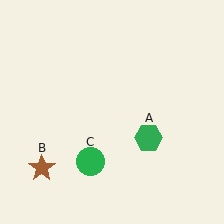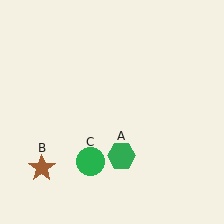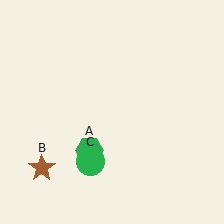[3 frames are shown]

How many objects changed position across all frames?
1 object changed position: green hexagon (object A).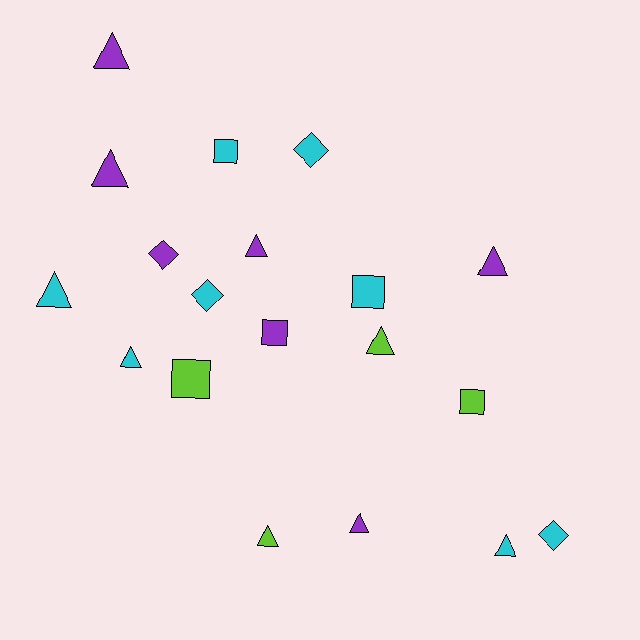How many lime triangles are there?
There are 2 lime triangles.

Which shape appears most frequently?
Triangle, with 10 objects.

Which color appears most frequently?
Cyan, with 8 objects.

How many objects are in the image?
There are 19 objects.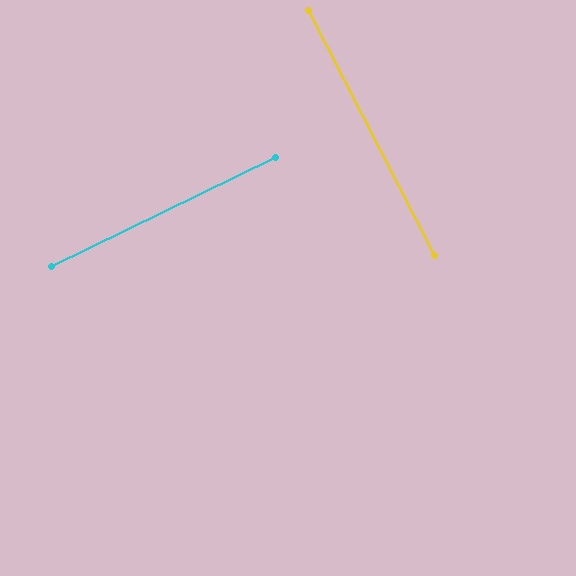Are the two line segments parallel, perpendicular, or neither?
Perpendicular — they meet at approximately 89°.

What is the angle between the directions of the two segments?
Approximately 89 degrees.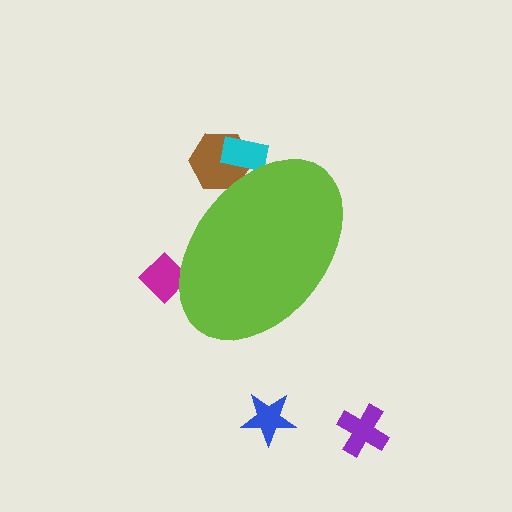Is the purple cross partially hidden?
No, the purple cross is fully visible.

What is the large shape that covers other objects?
A lime ellipse.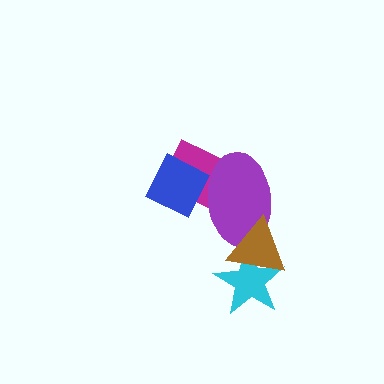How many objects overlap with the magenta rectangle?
2 objects overlap with the magenta rectangle.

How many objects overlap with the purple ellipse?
3 objects overlap with the purple ellipse.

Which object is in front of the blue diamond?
The purple ellipse is in front of the blue diamond.